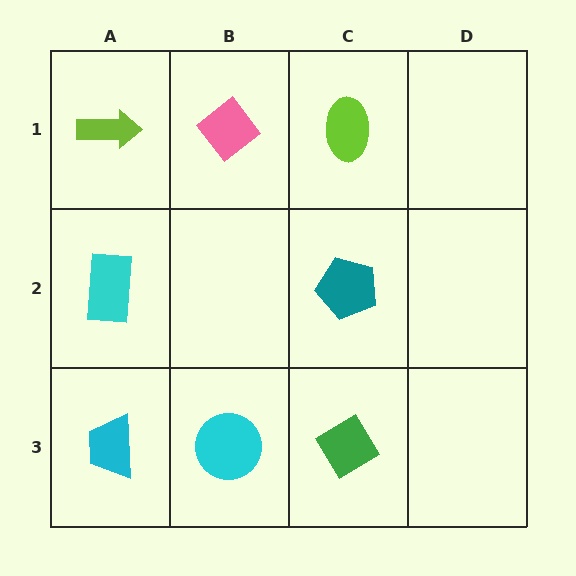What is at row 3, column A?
A cyan trapezoid.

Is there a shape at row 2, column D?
No, that cell is empty.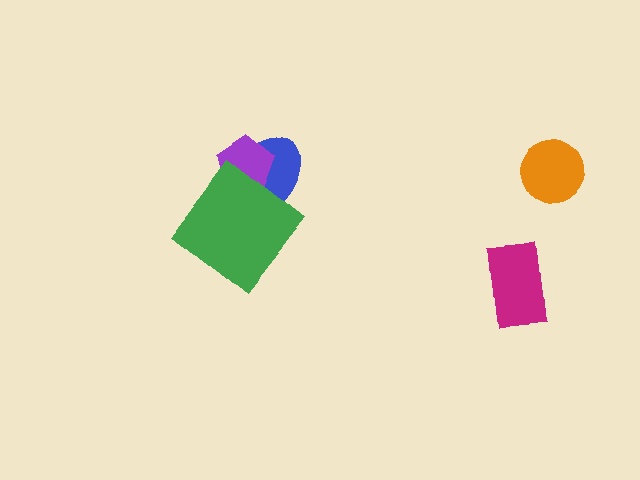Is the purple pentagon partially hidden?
Yes, it is partially covered by another shape.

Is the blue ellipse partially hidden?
Yes, it is partially covered by another shape.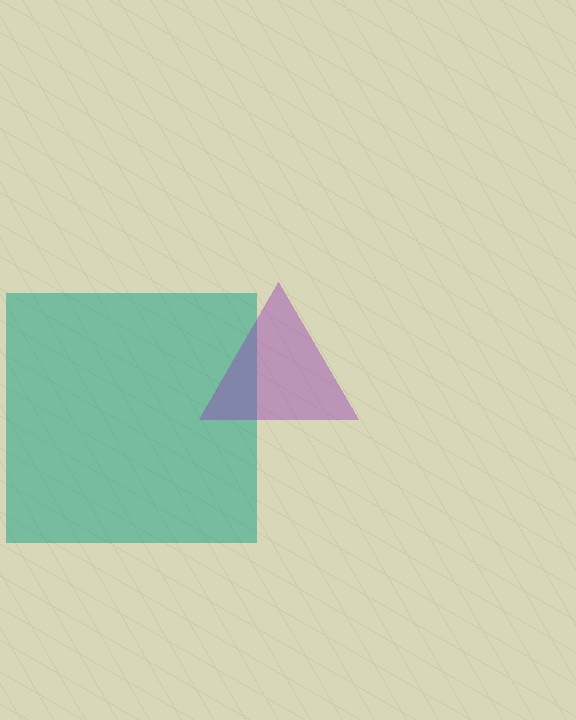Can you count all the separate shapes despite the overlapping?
Yes, there are 2 separate shapes.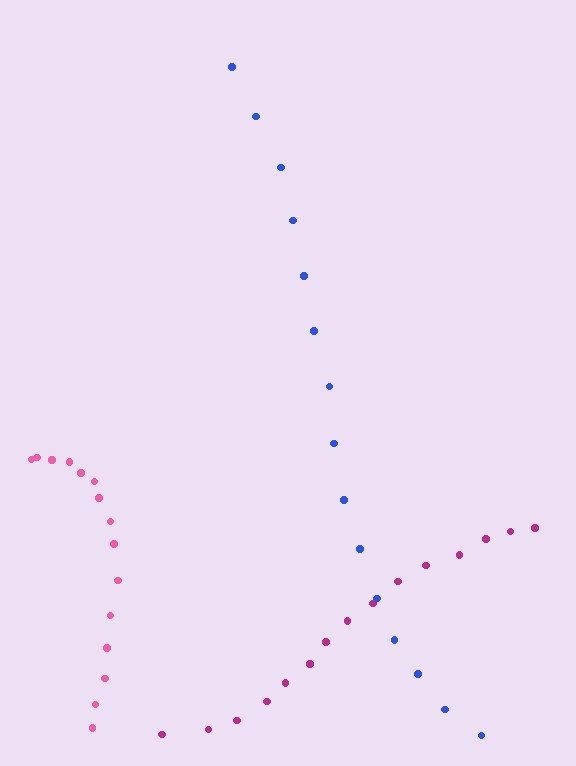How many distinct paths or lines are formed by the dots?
There are 3 distinct paths.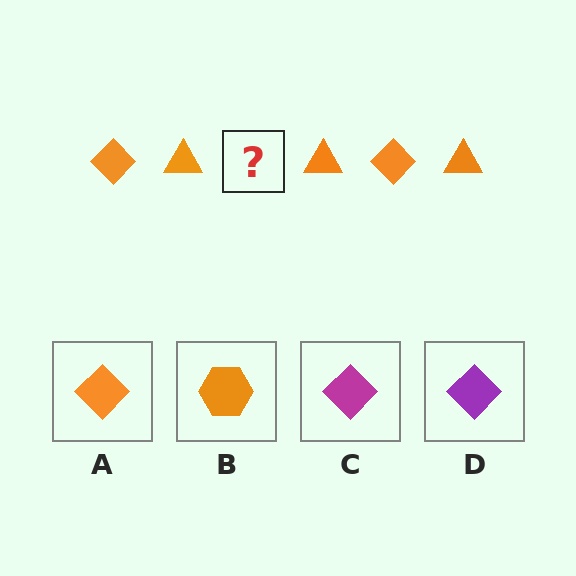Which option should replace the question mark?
Option A.